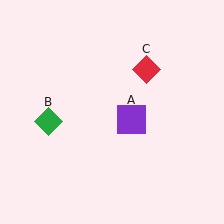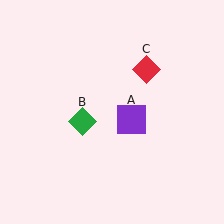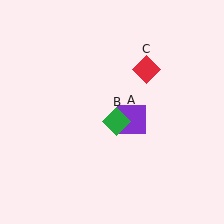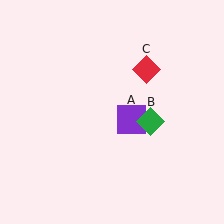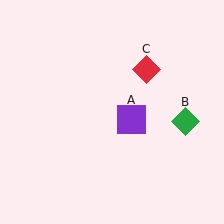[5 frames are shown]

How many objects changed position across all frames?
1 object changed position: green diamond (object B).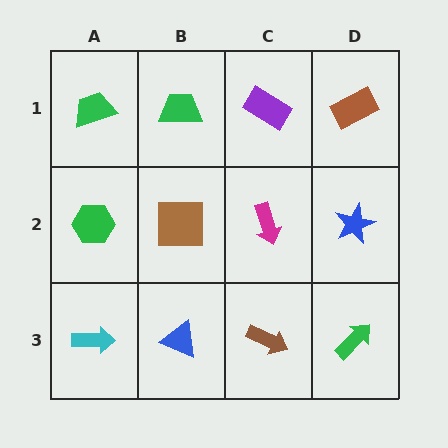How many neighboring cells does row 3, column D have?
2.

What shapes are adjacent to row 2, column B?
A green trapezoid (row 1, column B), a blue triangle (row 3, column B), a green hexagon (row 2, column A), a magenta arrow (row 2, column C).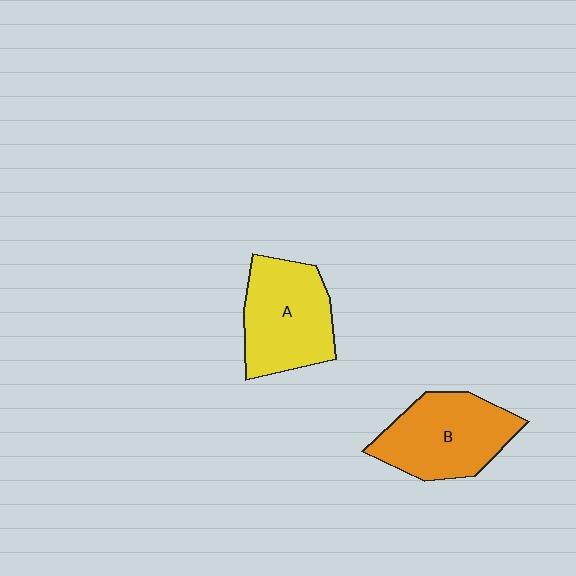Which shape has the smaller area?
Shape A (yellow).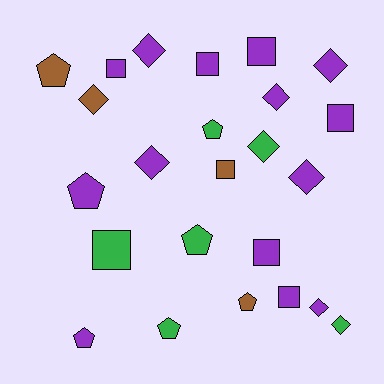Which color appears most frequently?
Purple, with 14 objects.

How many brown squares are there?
There is 1 brown square.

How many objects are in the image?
There are 24 objects.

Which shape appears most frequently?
Diamond, with 9 objects.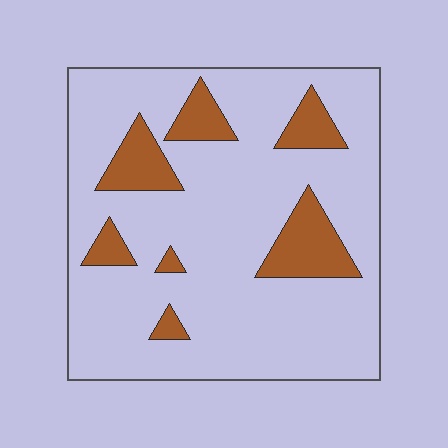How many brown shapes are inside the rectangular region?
7.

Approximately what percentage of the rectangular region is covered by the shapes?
Approximately 15%.